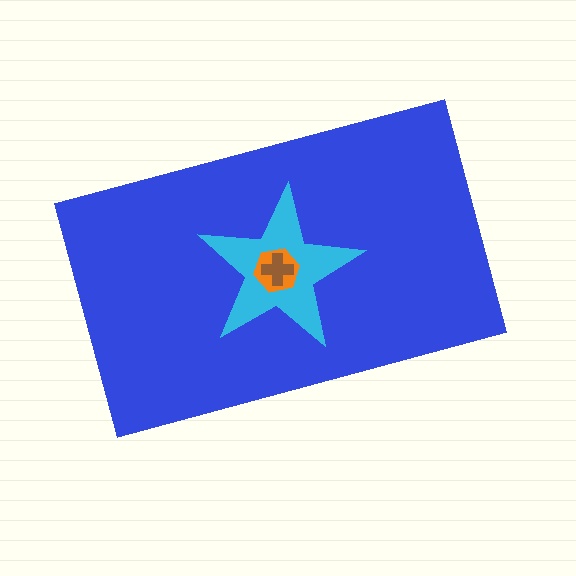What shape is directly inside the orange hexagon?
The brown cross.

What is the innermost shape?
The brown cross.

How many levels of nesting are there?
4.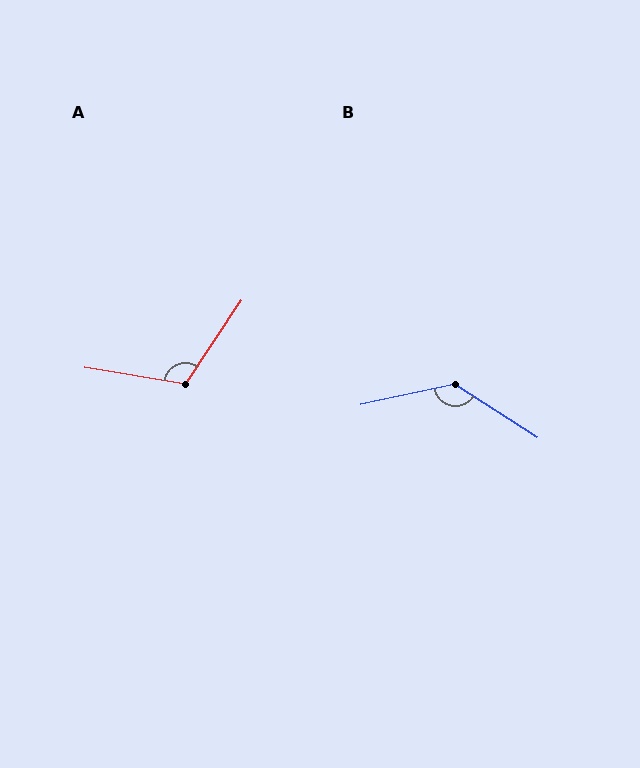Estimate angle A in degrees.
Approximately 114 degrees.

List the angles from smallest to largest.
A (114°), B (135°).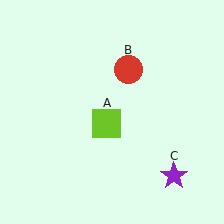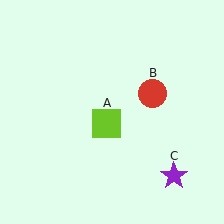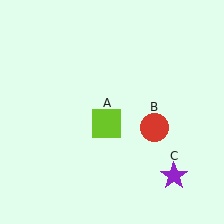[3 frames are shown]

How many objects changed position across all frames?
1 object changed position: red circle (object B).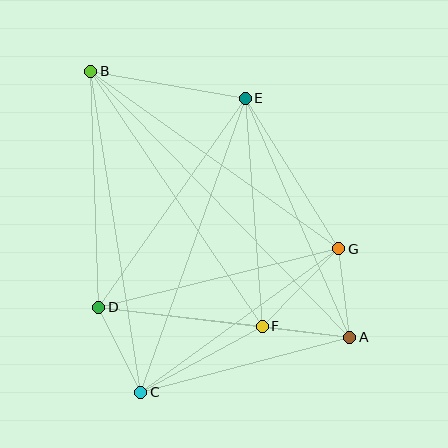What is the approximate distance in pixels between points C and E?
The distance between C and E is approximately 312 pixels.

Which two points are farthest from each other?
Points A and B are farthest from each other.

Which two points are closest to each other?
Points A and F are closest to each other.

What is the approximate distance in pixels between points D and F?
The distance between D and F is approximately 165 pixels.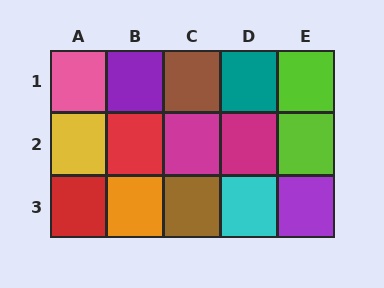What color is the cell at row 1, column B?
Purple.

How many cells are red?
2 cells are red.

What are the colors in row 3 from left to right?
Red, orange, brown, cyan, purple.